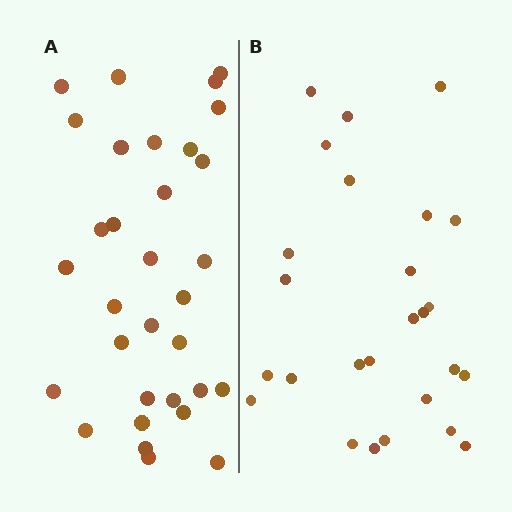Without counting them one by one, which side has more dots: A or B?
Region A (the left region) has more dots.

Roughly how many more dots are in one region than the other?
Region A has about 6 more dots than region B.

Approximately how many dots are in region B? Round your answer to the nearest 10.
About 30 dots. (The exact count is 26, which rounds to 30.)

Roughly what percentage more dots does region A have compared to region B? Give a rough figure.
About 25% more.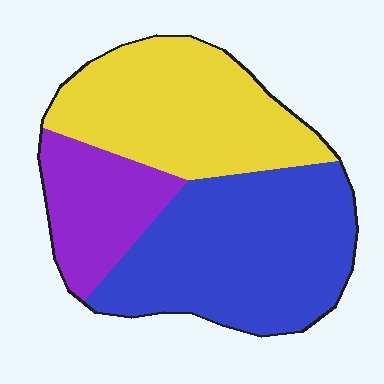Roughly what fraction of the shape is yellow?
Yellow covers 36% of the shape.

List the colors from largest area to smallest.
From largest to smallest: blue, yellow, purple.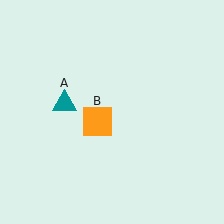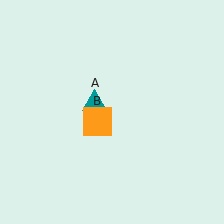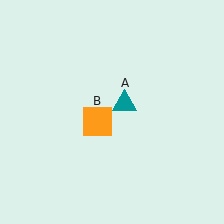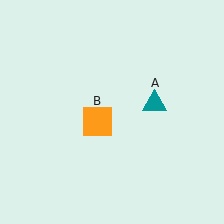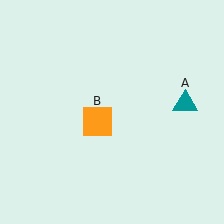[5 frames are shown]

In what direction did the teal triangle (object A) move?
The teal triangle (object A) moved right.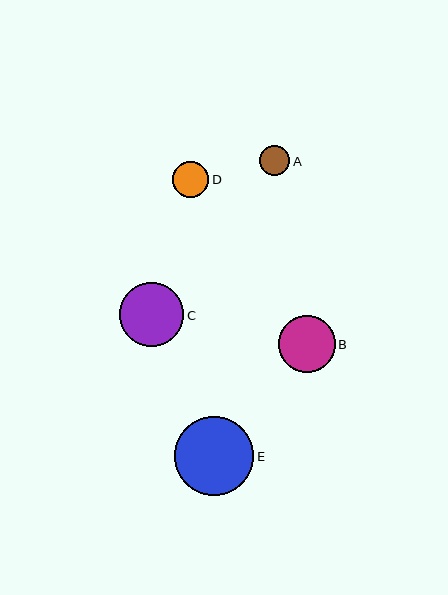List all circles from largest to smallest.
From largest to smallest: E, C, B, D, A.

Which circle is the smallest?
Circle A is the smallest with a size of approximately 30 pixels.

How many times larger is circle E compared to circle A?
Circle E is approximately 2.6 times the size of circle A.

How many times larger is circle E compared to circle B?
Circle E is approximately 1.4 times the size of circle B.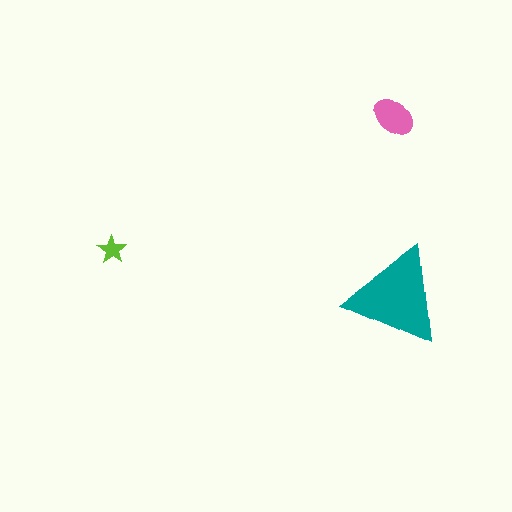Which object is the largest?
The teal triangle.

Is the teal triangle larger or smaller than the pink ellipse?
Larger.